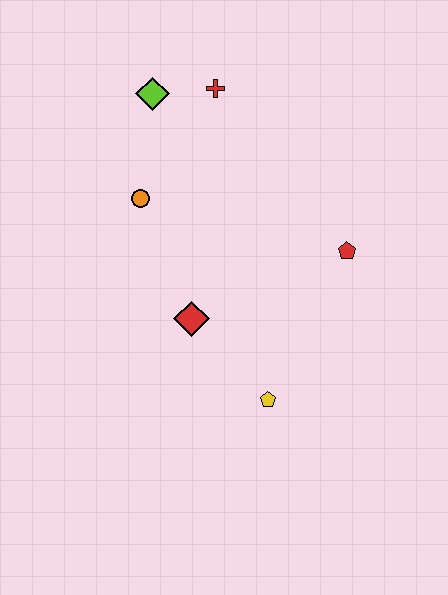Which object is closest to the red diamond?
The yellow pentagon is closest to the red diamond.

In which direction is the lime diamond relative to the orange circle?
The lime diamond is above the orange circle.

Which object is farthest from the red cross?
The yellow pentagon is farthest from the red cross.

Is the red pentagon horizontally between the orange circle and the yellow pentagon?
No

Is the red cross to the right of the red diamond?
Yes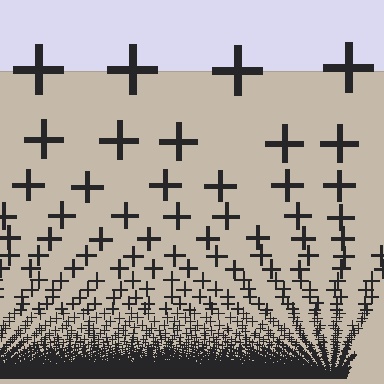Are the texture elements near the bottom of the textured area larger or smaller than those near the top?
Smaller. The gradient is inverted — elements near the bottom are smaller and denser.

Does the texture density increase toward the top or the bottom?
Density increases toward the bottom.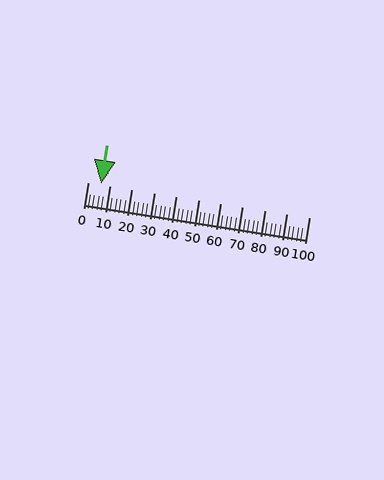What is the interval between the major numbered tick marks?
The major tick marks are spaced 10 units apart.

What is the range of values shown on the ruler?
The ruler shows values from 0 to 100.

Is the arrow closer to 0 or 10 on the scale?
The arrow is closer to 10.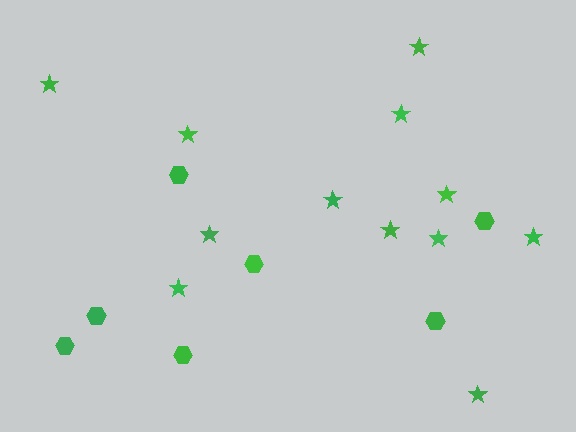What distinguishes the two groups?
There are 2 groups: one group of hexagons (7) and one group of stars (12).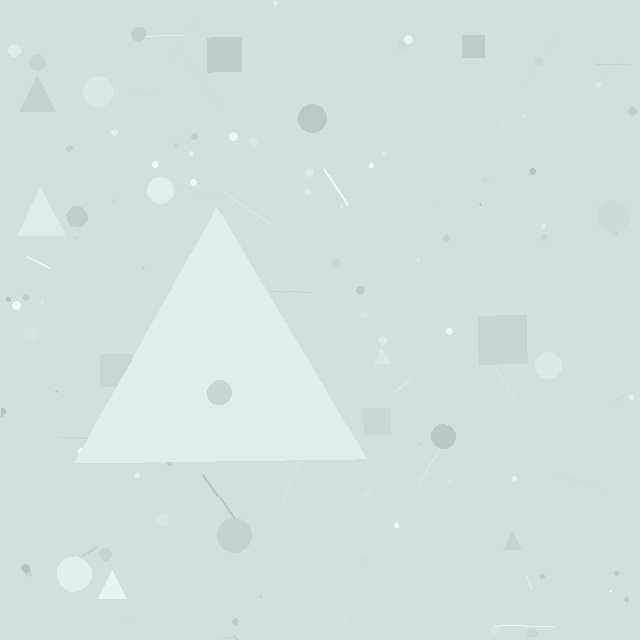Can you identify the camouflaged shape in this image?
The camouflaged shape is a triangle.